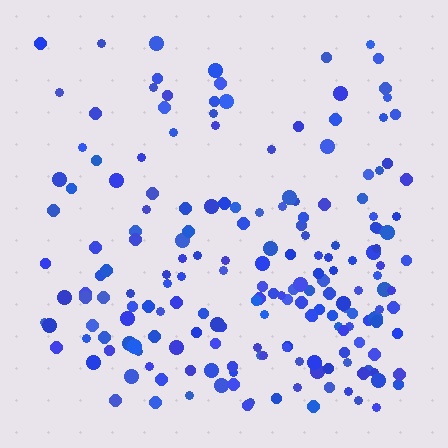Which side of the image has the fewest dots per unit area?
The top.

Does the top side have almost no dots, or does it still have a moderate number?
Still a moderate number, just noticeably fewer than the bottom.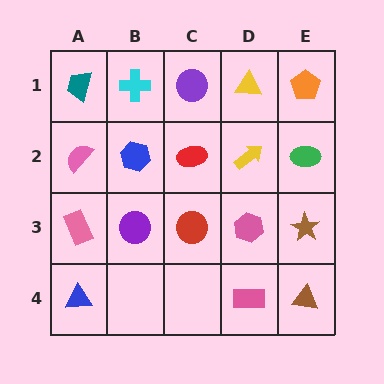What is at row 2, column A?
A pink semicircle.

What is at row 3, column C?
A red circle.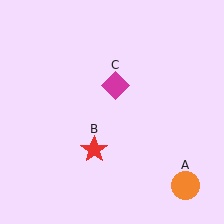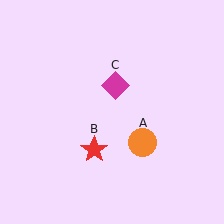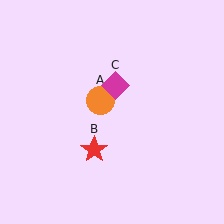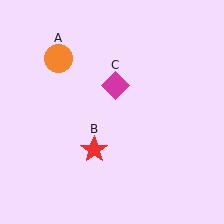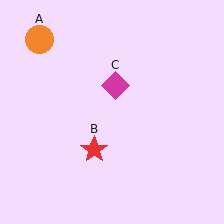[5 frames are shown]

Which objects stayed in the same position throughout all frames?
Red star (object B) and magenta diamond (object C) remained stationary.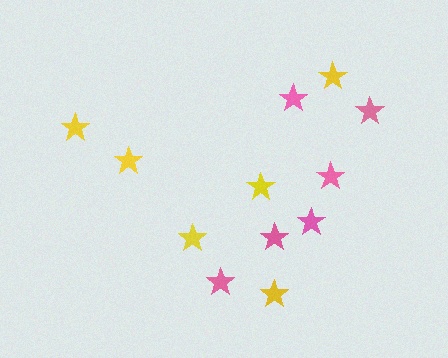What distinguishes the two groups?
There are 2 groups: one group of pink stars (6) and one group of yellow stars (6).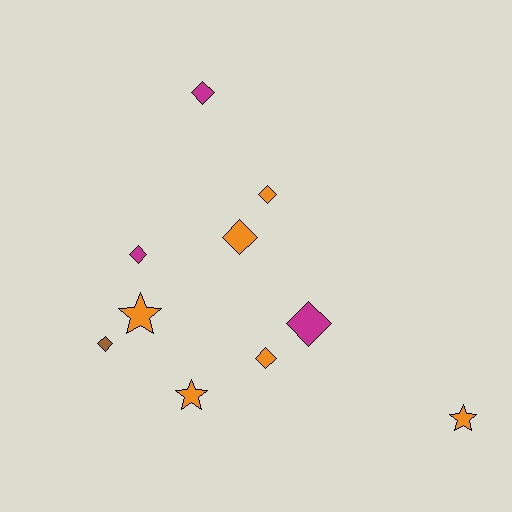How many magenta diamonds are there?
There are 3 magenta diamonds.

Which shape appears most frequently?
Diamond, with 7 objects.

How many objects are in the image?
There are 10 objects.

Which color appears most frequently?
Orange, with 6 objects.